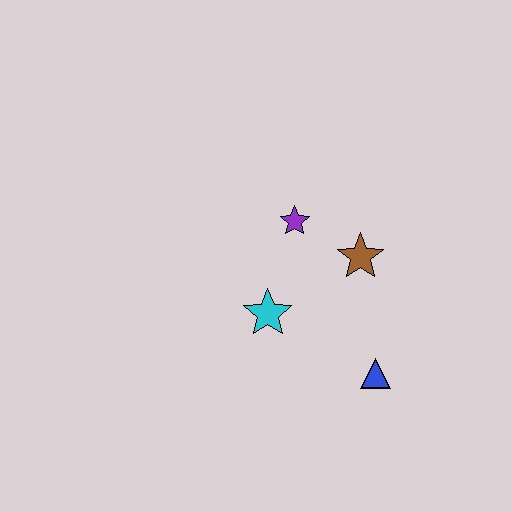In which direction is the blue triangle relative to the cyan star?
The blue triangle is to the right of the cyan star.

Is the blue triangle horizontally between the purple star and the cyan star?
No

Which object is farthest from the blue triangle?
The purple star is farthest from the blue triangle.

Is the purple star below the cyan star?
No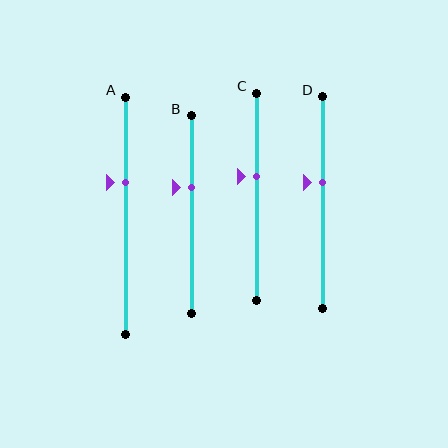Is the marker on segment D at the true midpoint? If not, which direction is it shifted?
No, the marker on segment D is shifted upward by about 10% of the segment length.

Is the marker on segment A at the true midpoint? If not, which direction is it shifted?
No, the marker on segment A is shifted upward by about 14% of the segment length.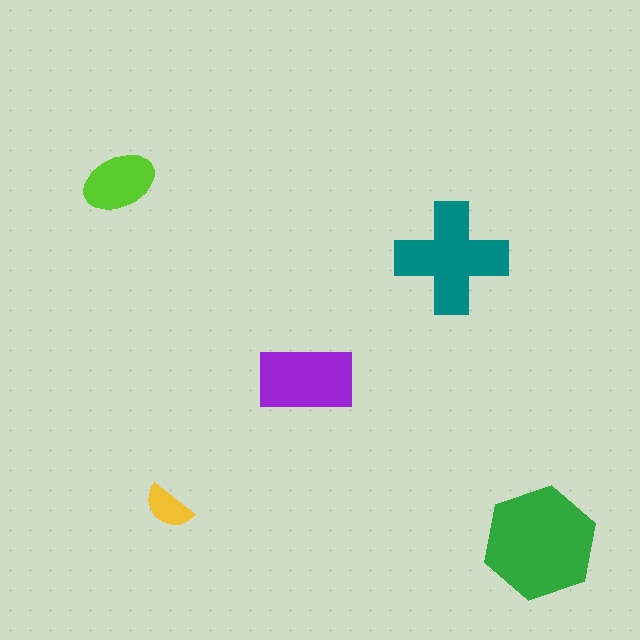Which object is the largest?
The green hexagon.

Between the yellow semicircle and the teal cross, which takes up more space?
The teal cross.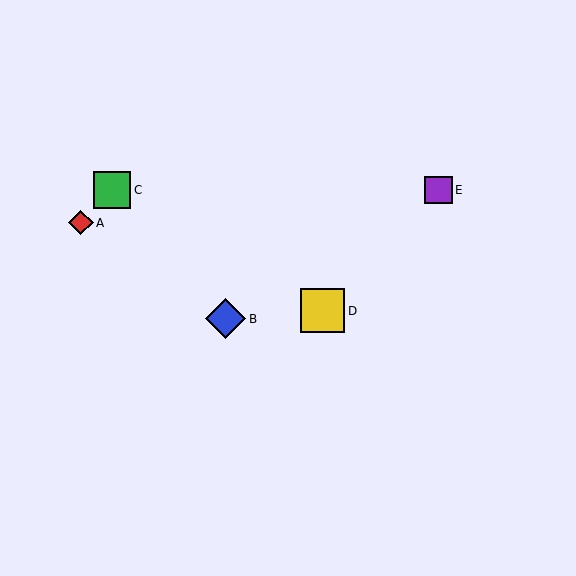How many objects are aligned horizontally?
2 objects (C, E) are aligned horizontally.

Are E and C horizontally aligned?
Yes, both are at y≈190.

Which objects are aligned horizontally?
Objects C, E are aligned horizontally.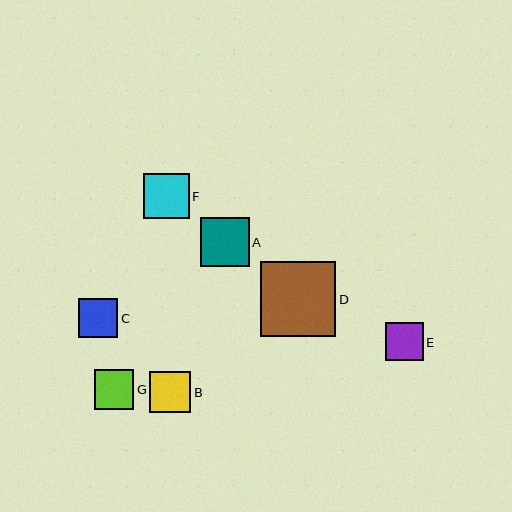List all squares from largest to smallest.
From largest to smallest: D, A, F, B, G, C, E.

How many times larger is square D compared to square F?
Square D is approximately 1.7 times the size of square F.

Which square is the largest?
Square D is the largest with a size of approximately 75 pixels.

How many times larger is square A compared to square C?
Square A is approximately 1.3 times the size of square C.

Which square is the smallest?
Square E is the smallest with a size of approximately 38 pixels.